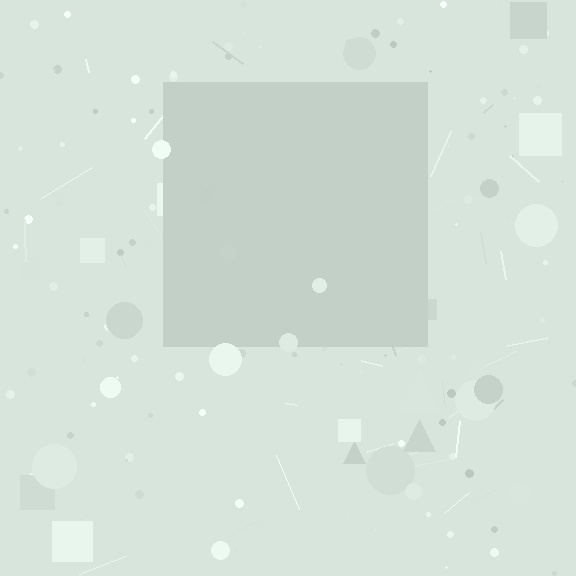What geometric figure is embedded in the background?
A square is embedded in the background.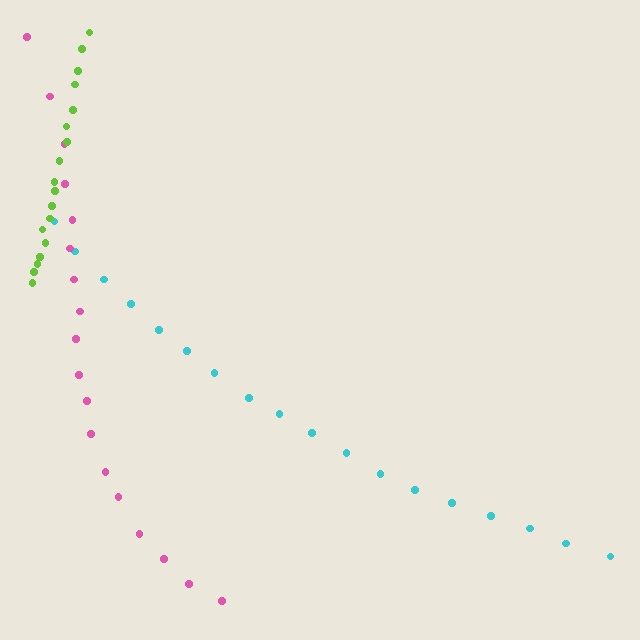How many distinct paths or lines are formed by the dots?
There are 3 distinct paths.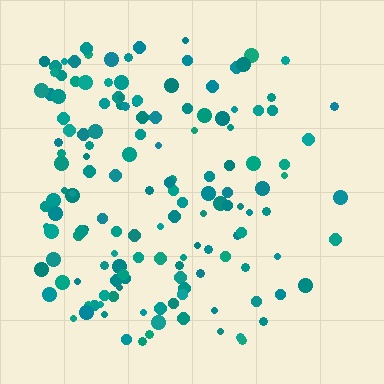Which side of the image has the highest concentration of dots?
The left.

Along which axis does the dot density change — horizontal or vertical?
Horizontal.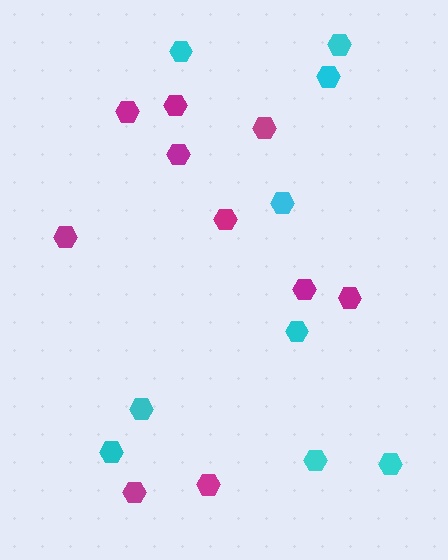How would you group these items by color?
There are 2 groups: one group of cyan hexagons (9) and one group of magenta hexagons (10).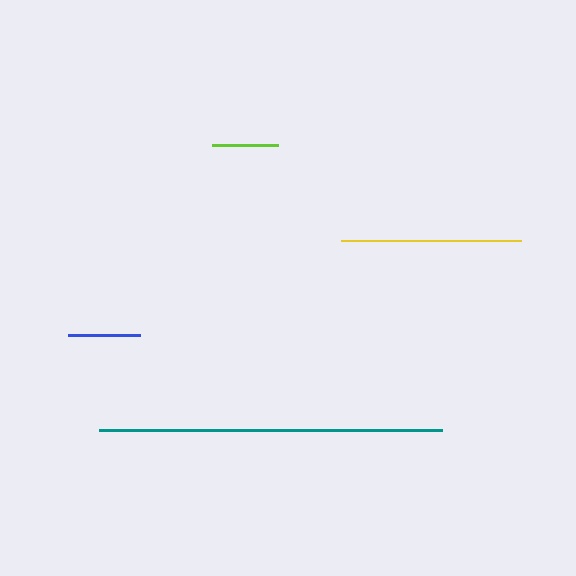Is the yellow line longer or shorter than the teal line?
The teal line is longer than the yellow line.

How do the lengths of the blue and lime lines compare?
The blue and lime lines are approximately the same length.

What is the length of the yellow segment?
The yellow segment is approximately 180 pixels long.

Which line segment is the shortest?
The lime line is the shortest at approximately 66 pixels.